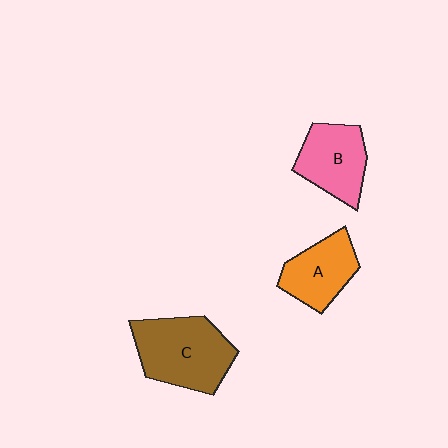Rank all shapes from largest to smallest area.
From largest to smallest: C (brown), B (pink), A (orange).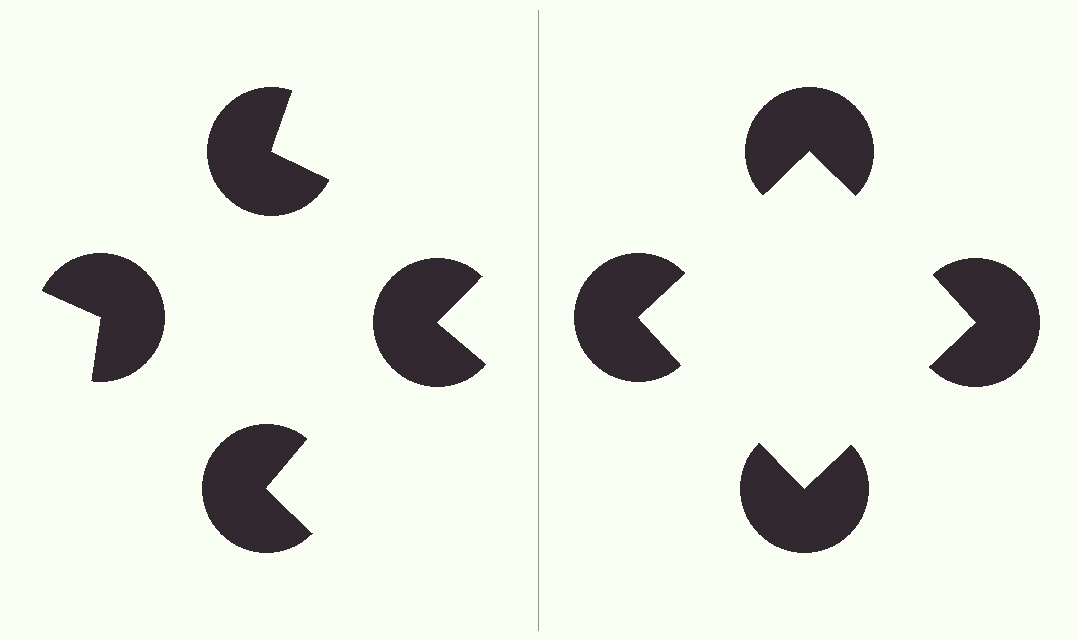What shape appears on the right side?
An illusory square.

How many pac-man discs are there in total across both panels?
8 — 4 on each side.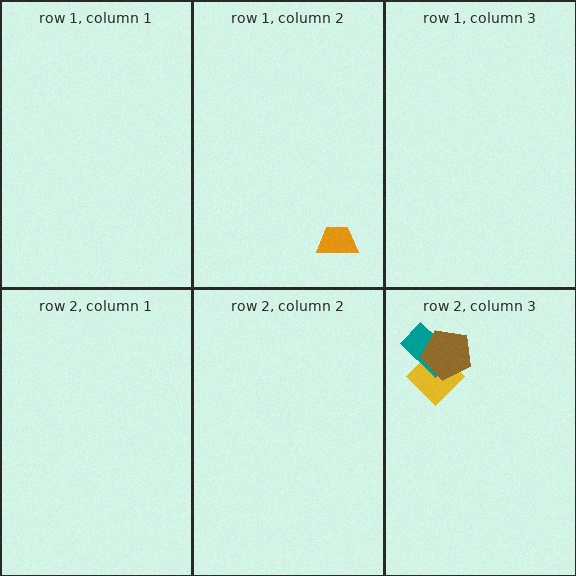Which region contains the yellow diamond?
The row 2, column 3 region.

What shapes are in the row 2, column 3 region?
The yellow diamond, the teal rectangle, the brown pentagon.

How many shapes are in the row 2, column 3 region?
3.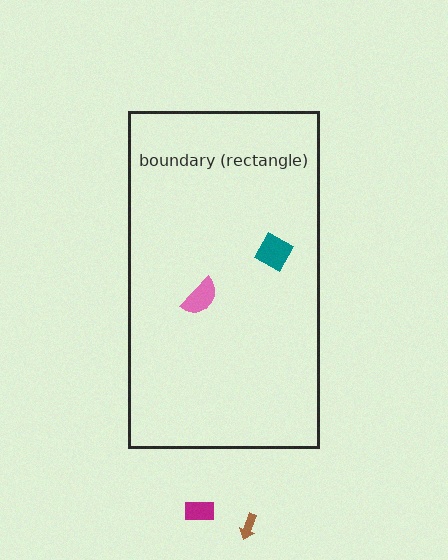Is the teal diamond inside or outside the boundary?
Inside.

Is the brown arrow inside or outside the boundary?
Outside.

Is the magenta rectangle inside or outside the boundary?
Outside.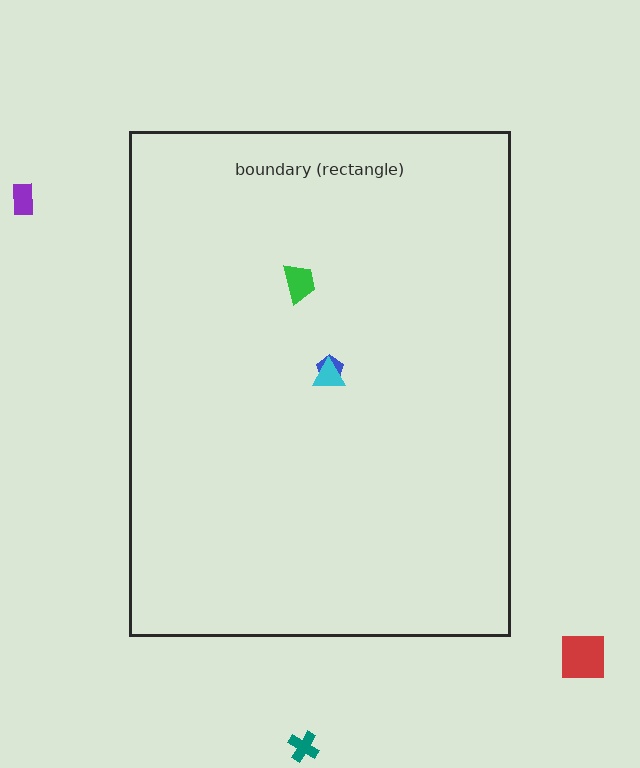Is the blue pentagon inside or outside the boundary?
Inside.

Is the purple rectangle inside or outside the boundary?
Outside.